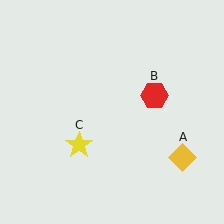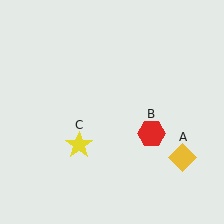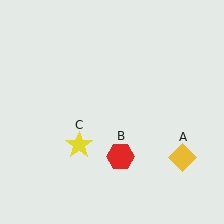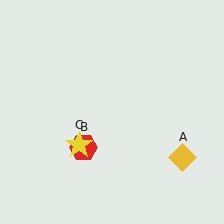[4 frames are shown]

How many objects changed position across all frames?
1 object changed position: red hexagon (object B).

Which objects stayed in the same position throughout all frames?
Yellow diamond (object A) and yellow star (object C) remained stationary.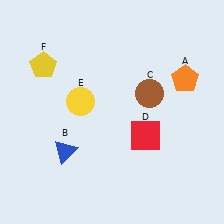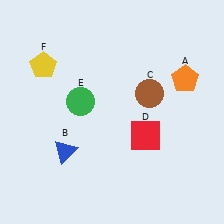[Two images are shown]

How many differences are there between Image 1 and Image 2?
There is 1 difference between the two images.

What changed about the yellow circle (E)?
In Image 1, E is yellow. In Image 2, it changed to green.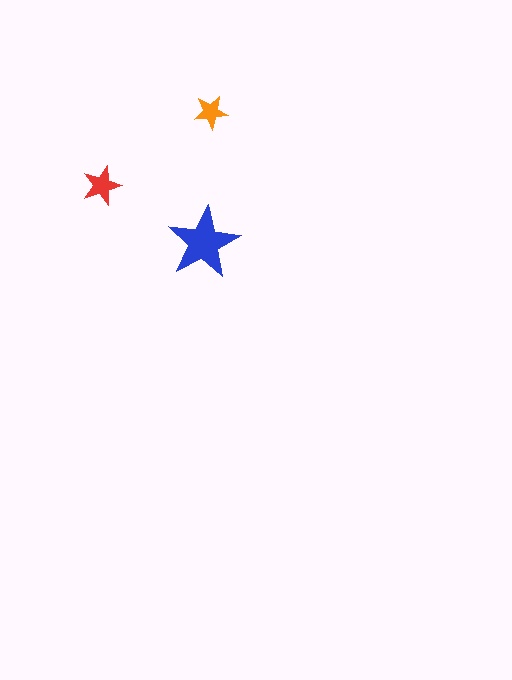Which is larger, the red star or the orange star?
The red one.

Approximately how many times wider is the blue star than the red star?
About 2 times wider.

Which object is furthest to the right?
The orange star is rightmost.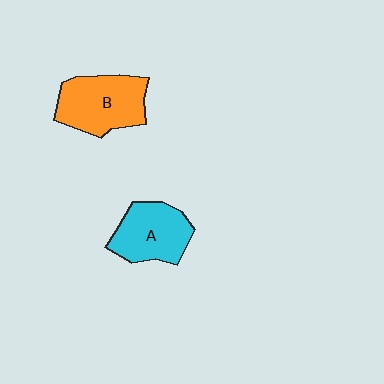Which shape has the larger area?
Shape B (orange).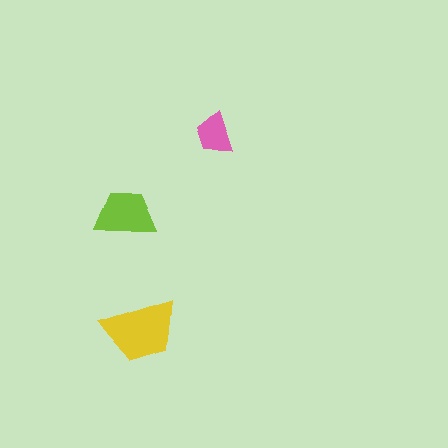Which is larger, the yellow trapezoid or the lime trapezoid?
The yellow one.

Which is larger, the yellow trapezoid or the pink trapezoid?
The yellow one.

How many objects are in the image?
There are 3 objects in the image.